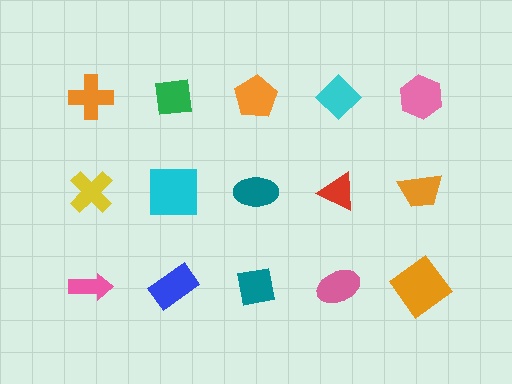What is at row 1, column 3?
An orange pentagon.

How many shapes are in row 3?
5 shapes.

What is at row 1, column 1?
An orange cross.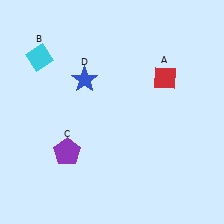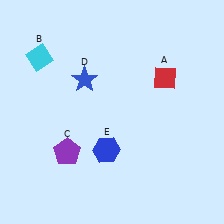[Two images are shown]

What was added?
A blue hexagon (E) was added in Image 2.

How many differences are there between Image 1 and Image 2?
There is 1 difference between the two images.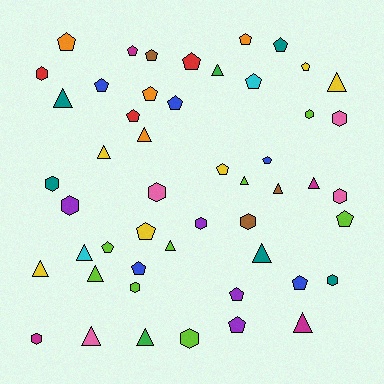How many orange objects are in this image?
There are 4 orange objects.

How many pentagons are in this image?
There are 21 pentagons.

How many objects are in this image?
There are 50 objects.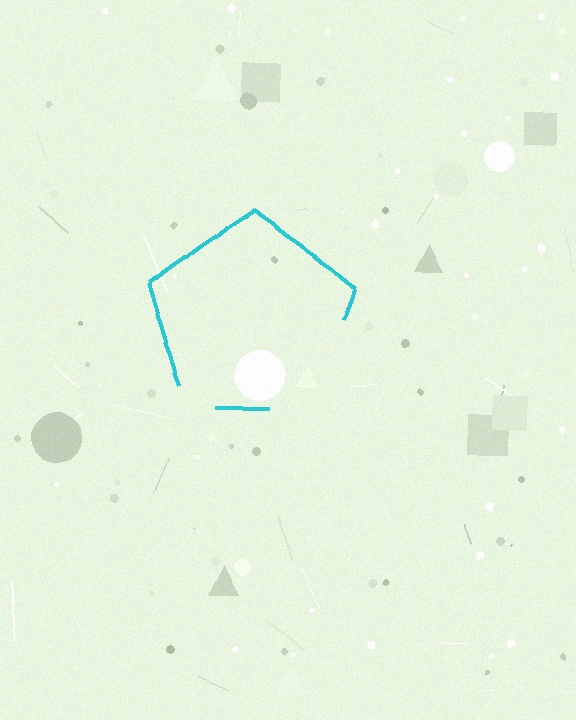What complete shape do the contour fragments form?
The contour fragments form a pentagon.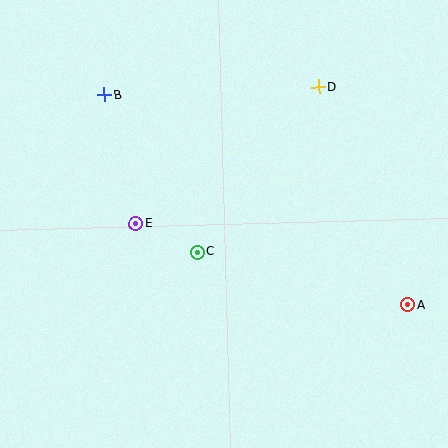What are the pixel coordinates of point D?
Point D is at (319, 87).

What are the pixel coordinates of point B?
Point B is at (105, 95).